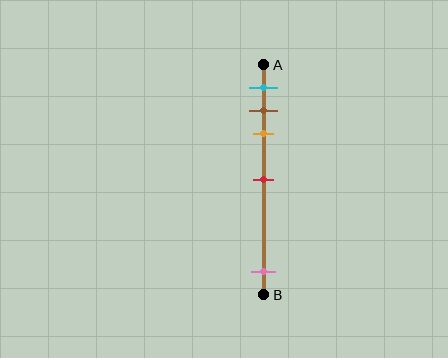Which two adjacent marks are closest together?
The brown and orange marks are the closest adjacent pair.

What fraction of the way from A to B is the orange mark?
The orange mark is approximately 30% (0.3) of the way from A to B.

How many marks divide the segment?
There are 5 marks dividing the segment.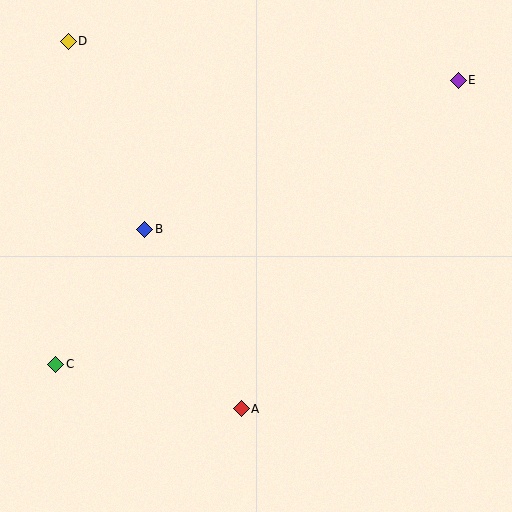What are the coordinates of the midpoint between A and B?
The midpoint between A and B is at (193, 319).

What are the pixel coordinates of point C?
Point C is at (56, 364).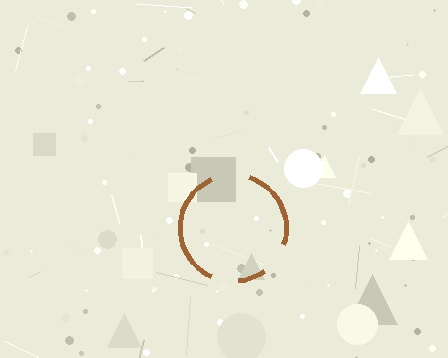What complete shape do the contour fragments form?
The contour fragments form a circle.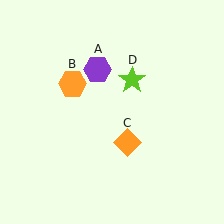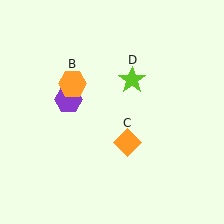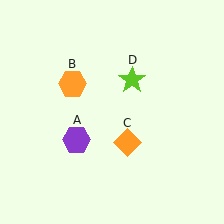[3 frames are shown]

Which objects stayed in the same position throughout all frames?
Orange hexagon (object B) and orange diamond (object C) and lime star (object D) remained stationary.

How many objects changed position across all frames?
1 object changed position: purple hexagon (object A).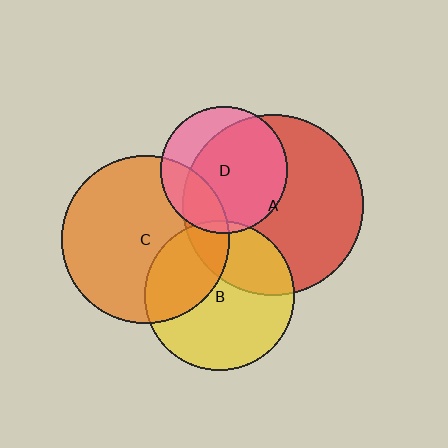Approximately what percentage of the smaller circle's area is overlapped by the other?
Approximately 30%.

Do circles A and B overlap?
Yes.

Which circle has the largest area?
Circle A (red).